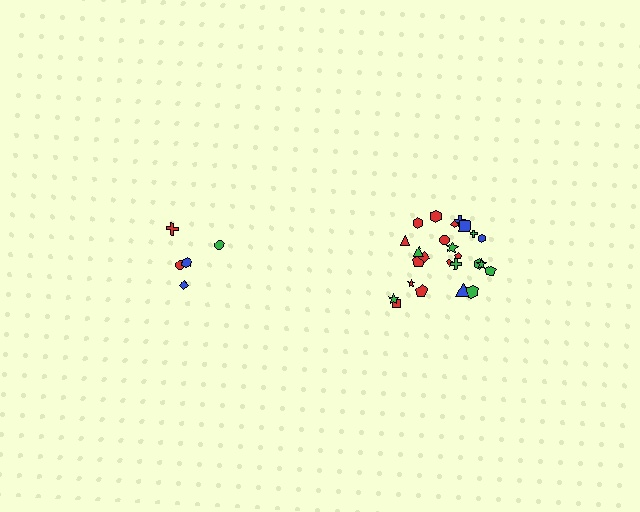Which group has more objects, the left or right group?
The right group.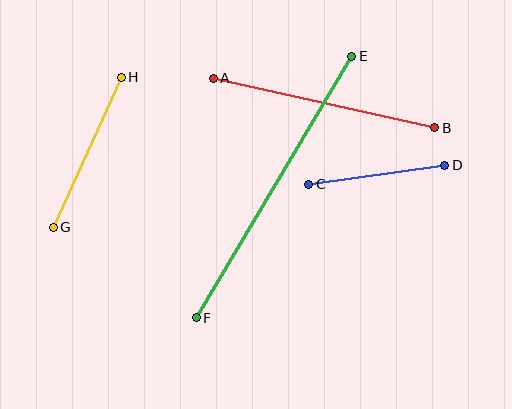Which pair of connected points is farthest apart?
Points E and F are farthest apart.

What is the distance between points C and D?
The distance is approximately 137 pixels.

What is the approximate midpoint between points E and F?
The midpoint is at approximately (274, 187) pixels.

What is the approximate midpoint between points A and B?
The midpoint is at approximately (324, 103) pixels.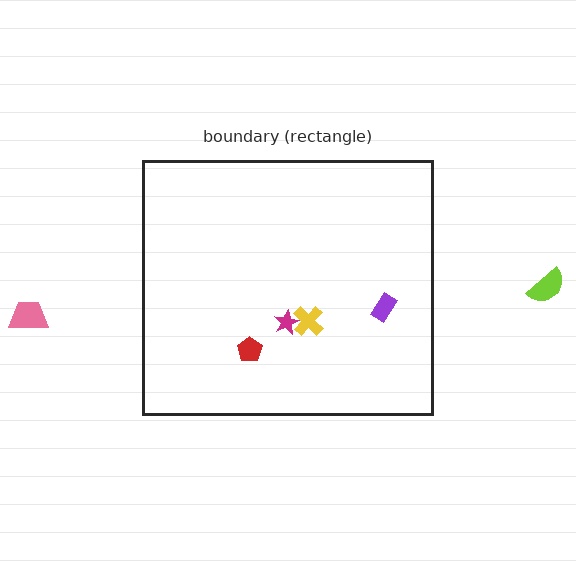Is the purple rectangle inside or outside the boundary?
Inside.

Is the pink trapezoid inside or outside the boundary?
Outside.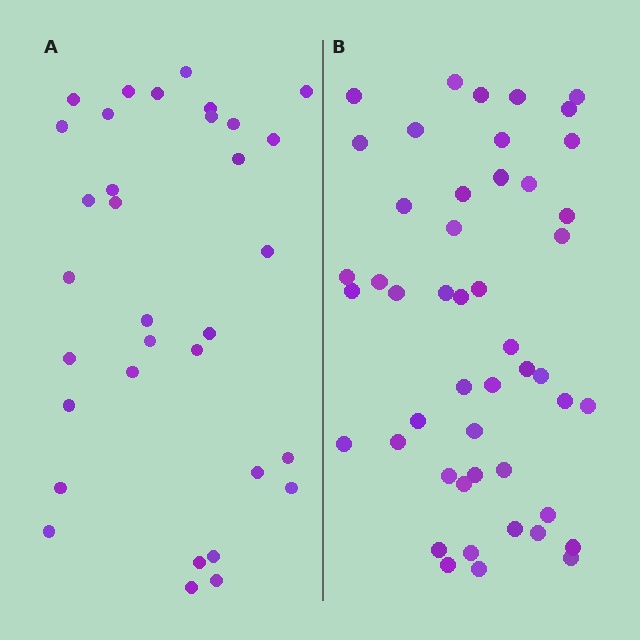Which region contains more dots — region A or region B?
Region B (the right region) has more dots.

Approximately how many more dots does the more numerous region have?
Region B has approximately 15 more dots than region A.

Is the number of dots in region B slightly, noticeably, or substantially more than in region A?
Region B has substantially more. The ratio is roughly 1.5 to 1.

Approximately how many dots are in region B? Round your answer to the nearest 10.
About 50 dots. (The exact count is 48, which rounds to 50.)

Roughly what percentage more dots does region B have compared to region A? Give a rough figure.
About 45% more.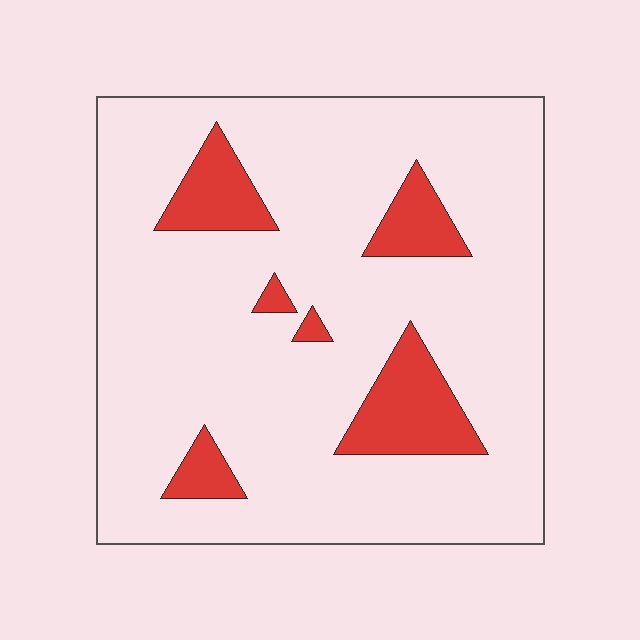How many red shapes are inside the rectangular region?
6.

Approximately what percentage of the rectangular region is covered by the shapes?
Approximately 15%.